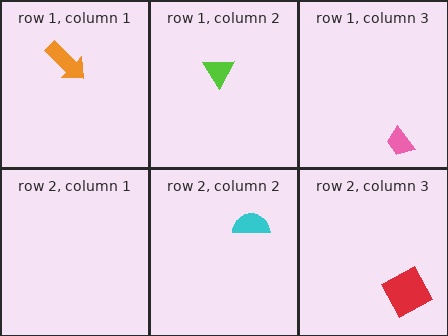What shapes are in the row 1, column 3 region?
The pink trapezoid.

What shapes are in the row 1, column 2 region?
The lime triangle.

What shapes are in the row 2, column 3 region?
The red square.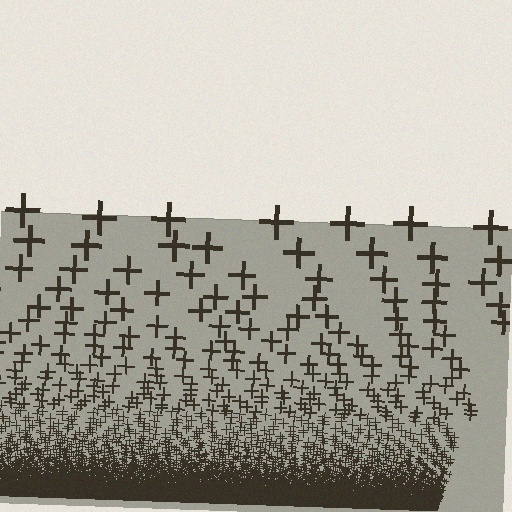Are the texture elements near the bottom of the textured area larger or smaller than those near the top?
Smaller. The gradient is inverted — elements near the bottom are smaller and denser.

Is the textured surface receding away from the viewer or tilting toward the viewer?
The surface appears to tilt toward the viewer. Texture elements get larger and sparser toward the top.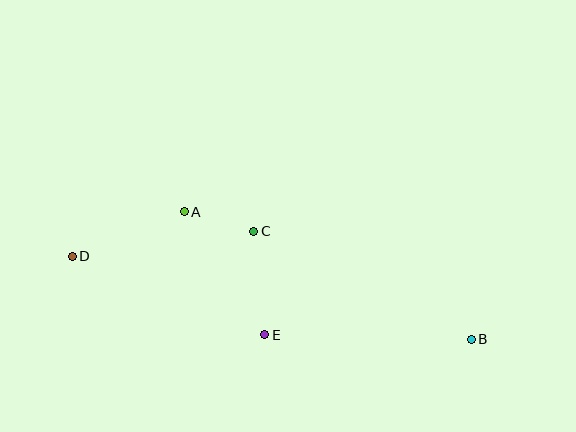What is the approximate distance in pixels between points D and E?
The distance between D and E is approximately 208 pixels.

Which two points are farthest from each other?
Points B and D are farthest from each other.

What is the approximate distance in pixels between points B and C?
The distance between B and C is approximately 243 pixels.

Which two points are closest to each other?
Points A and C are closest to each other.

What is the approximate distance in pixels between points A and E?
The distance between A and E is approximately 147 pixels.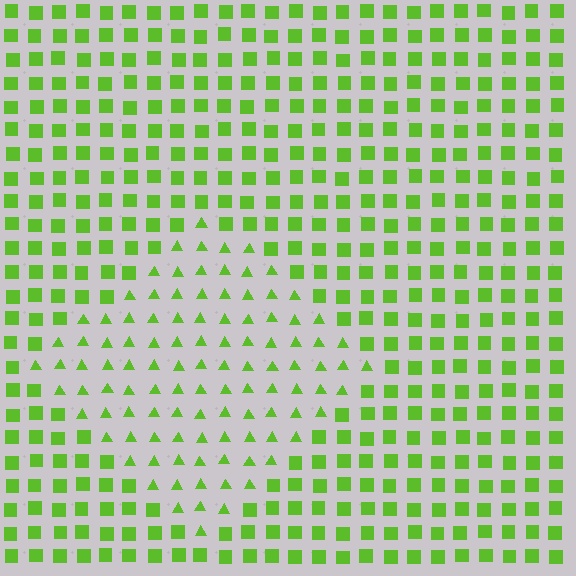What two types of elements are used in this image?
The image uses triangles inside the diamond region and squares outside it.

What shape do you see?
I see a diamond.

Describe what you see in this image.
The image is filled with small lime elements arranged in a uniform grid. A diamond-shaped region contains triangles, while the surrounding area contains squares. The boundary is defined purely by the change in element shape.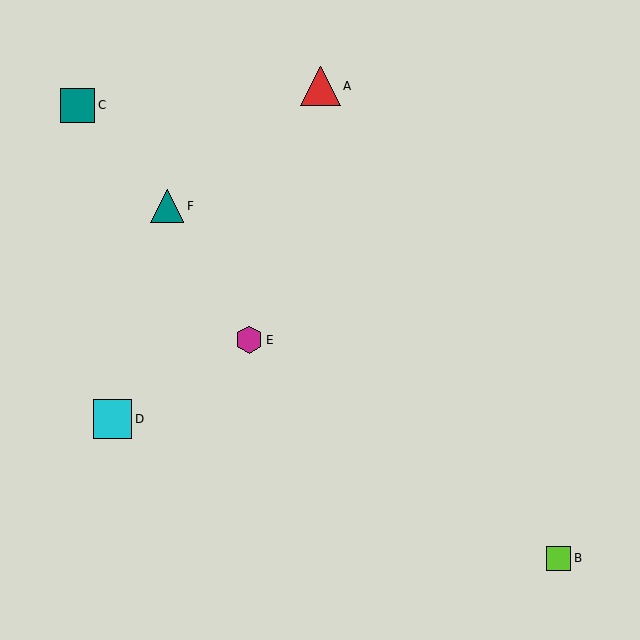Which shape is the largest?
The red triangle (labeled A) is the largest.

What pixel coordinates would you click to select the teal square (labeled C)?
Click at (78, 105) to select the teal square C.